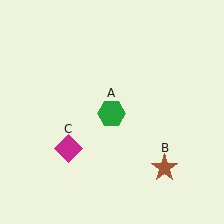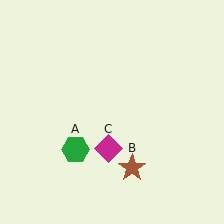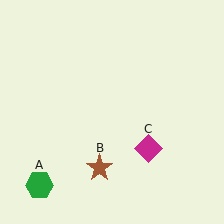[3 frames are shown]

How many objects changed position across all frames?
3 objects changed position: green hexagon (object A), brown star (object B), magenta diamond (object C).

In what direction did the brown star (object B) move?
The brown star (object B) moved left.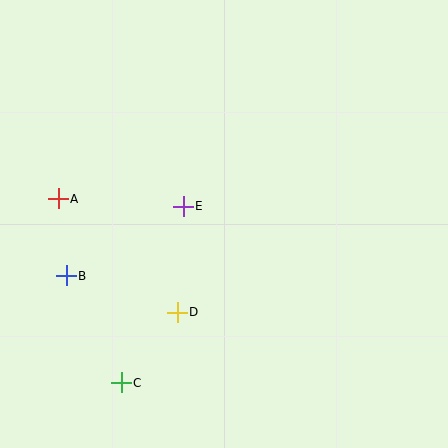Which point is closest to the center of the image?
Point E at (183, 206) is closest to the center.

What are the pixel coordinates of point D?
Point D is at (177, 312).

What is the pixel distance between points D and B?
The distance between D and B is 117 pixels.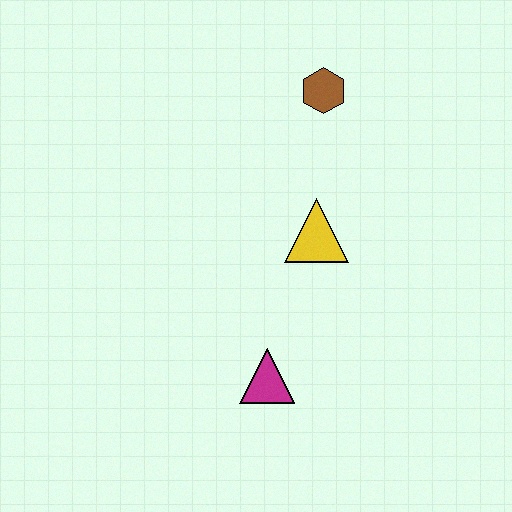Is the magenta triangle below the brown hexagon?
Yes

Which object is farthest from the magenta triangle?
The brown hexagon is farthest from the magenta triangle.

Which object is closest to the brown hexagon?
The yellow triangle is closest to the brown hexagon.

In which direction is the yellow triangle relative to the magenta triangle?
The yellow triangle is above the magenta triangle.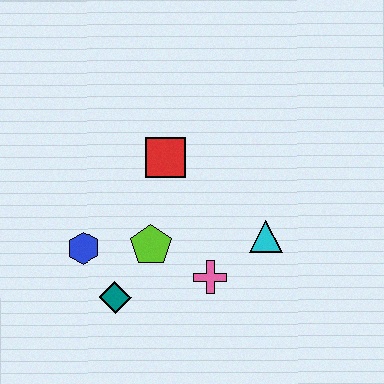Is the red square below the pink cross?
No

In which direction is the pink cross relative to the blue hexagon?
The pink cross is to the right of the blue hexagon.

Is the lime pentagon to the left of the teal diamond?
No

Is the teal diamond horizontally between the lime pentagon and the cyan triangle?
No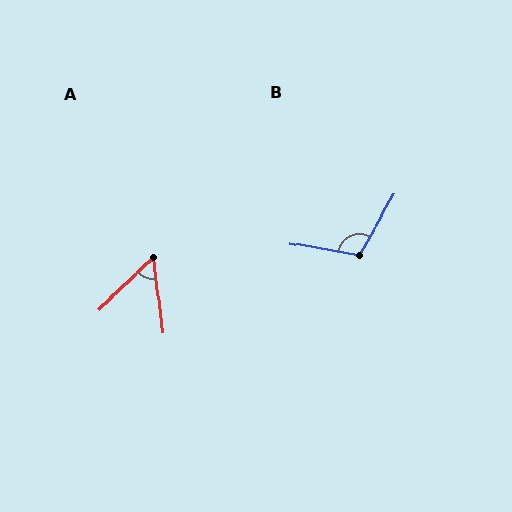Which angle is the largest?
B, at approximately 110 degrees.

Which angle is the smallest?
A, at approximately 54 degrees.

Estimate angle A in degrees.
Approximately 54 degrees.